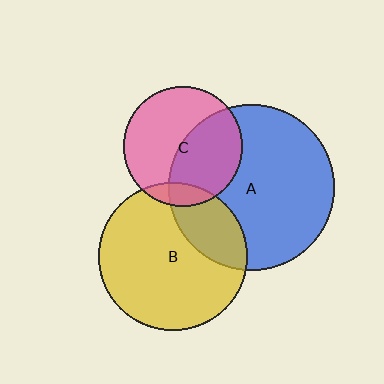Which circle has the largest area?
Circle A (blue).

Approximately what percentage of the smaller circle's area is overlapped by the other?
Approximately 10%.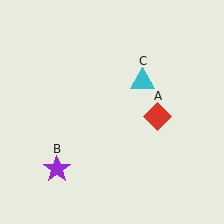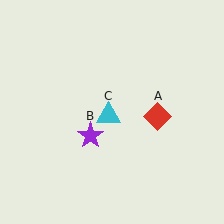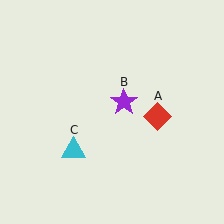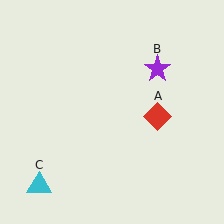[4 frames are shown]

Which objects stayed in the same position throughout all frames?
Red diamond (object A) remained stationary.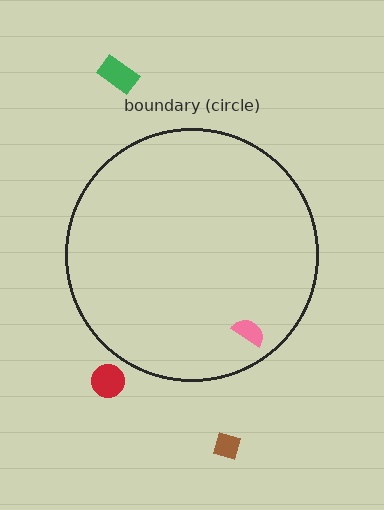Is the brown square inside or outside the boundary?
Outside.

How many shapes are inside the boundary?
1 inside, 3 outside.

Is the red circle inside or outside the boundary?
Outside.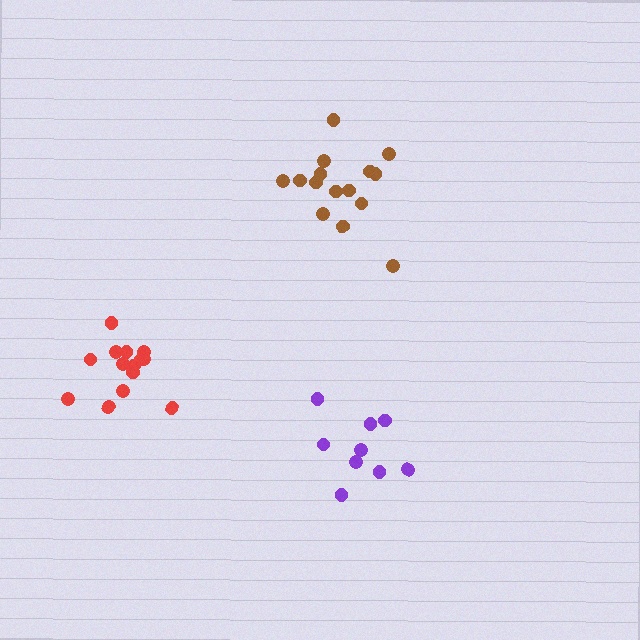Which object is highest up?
The brown cluster is topmost.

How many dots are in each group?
Group 1: 9 dots, Group 2: 15 dots, Group 3: 14 dots (38 total).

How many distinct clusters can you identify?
There are 3 distinct clusters.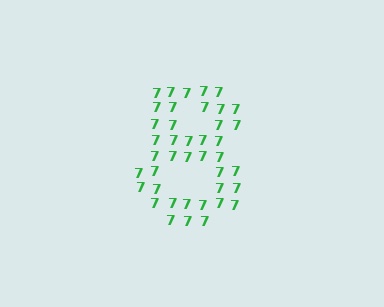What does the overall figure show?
The overall figure shows the digit 8.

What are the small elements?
The small elements are digit 7's.